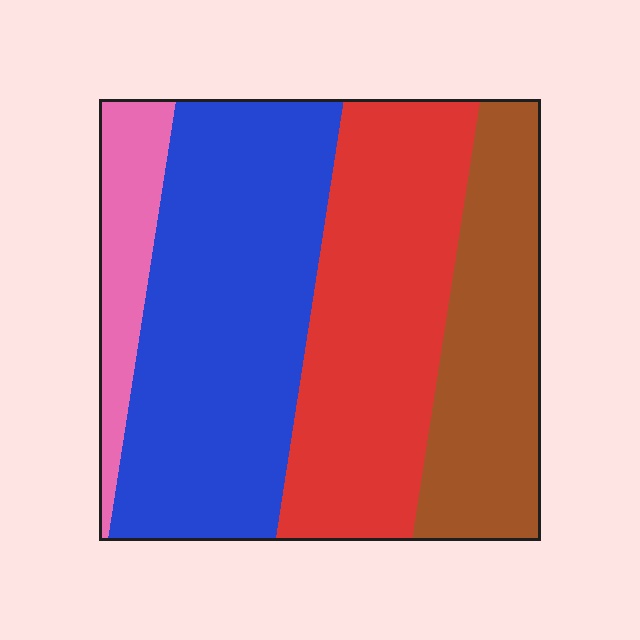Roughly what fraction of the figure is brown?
Brown covers roughly 20% of the figure.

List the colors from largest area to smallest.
From largest to smallest: blue, red, brown, pink.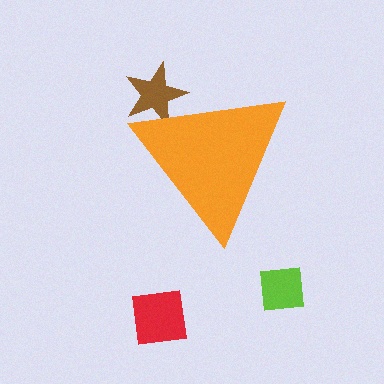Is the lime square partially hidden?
No, the lime square is fully visible.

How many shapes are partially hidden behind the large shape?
1 shape is partially hidden.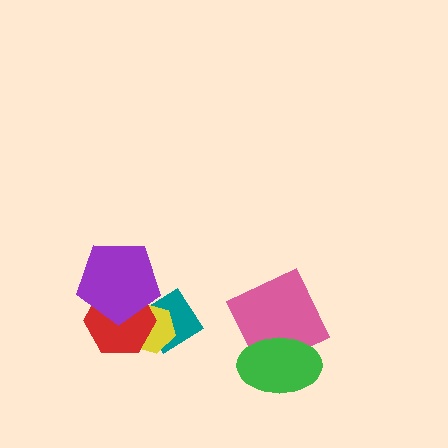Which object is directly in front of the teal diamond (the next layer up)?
The yellow hexagon is directly in front of the teal diamond.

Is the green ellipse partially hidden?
No, no other shape covers it.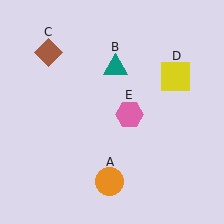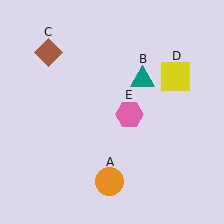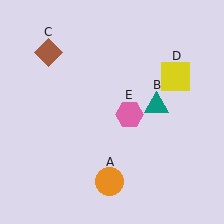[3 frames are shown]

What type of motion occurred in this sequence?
The teal triangle (object B) rotated clockwise around the center of the scene.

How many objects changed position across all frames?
1 object changed position: teal triangle (object B).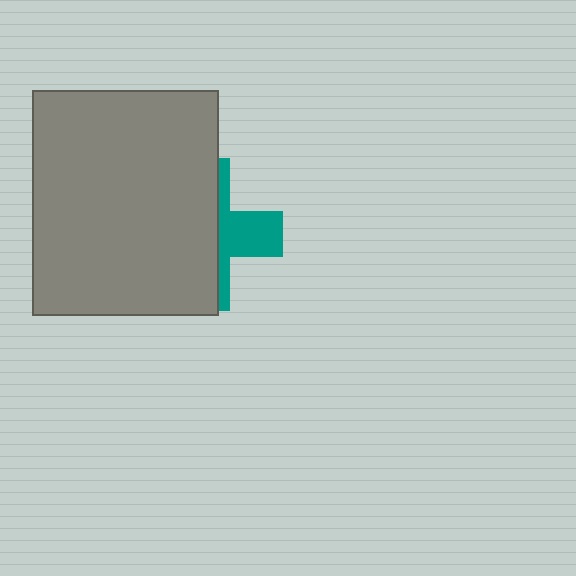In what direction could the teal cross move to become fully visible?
The teal cross could move right. That would shift it out from behind the gray rectangle entirely.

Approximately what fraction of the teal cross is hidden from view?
Roughly 66% of the teal cross is hidden behind the gray rectangle.